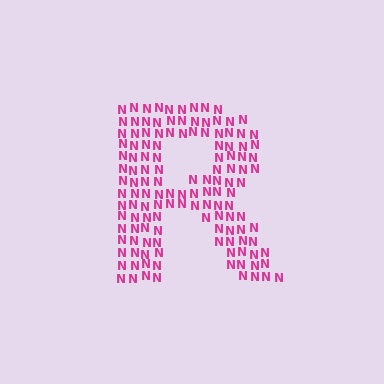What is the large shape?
The large shape is the letter R.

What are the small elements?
The small elements are letter N's.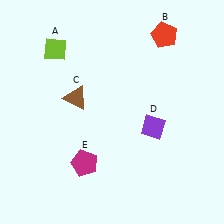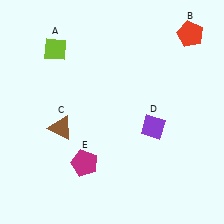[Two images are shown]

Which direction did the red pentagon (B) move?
The red pentagon (B) moved right.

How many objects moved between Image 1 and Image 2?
2 objects moved between the two images.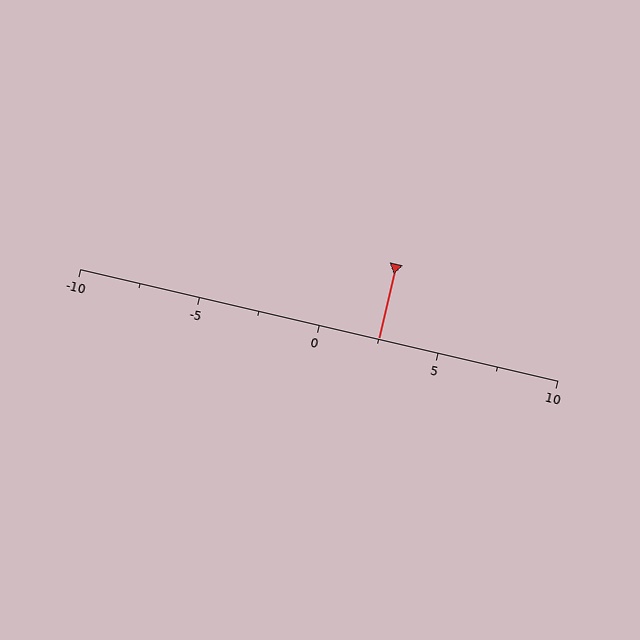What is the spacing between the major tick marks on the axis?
The major ticks are spaced 5 apart.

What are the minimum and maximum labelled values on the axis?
The axis runs from -10 to 10.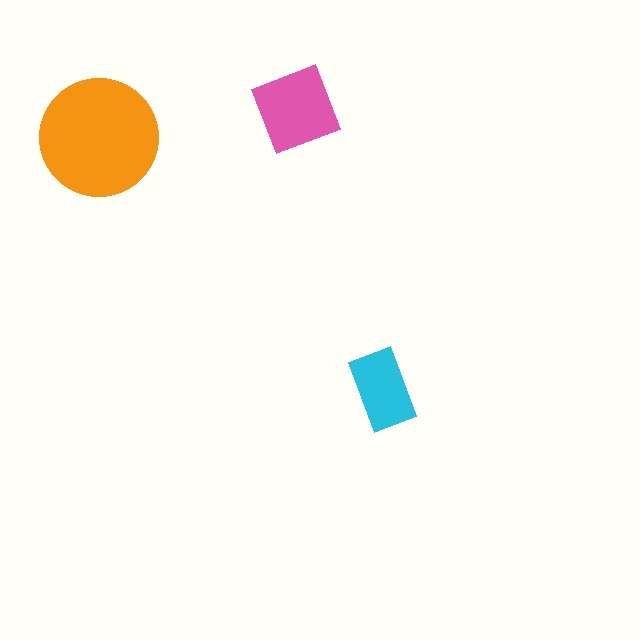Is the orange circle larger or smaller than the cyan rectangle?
Larger.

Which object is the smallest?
The cyan rectangle.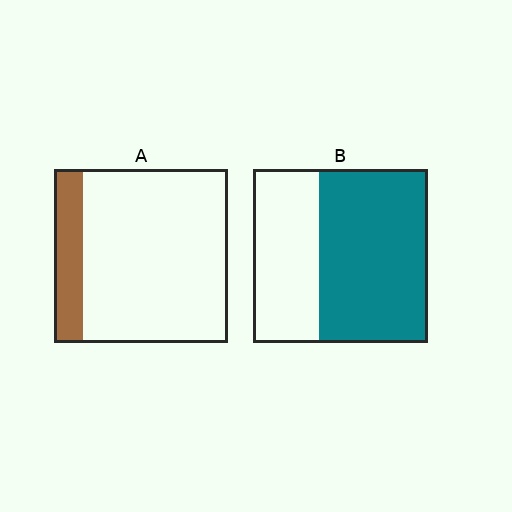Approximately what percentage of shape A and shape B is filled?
A is approximately 15% and B is approximately 60%.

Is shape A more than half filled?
No.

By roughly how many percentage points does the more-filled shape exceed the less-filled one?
By roughly 45 percentage points (B over A).